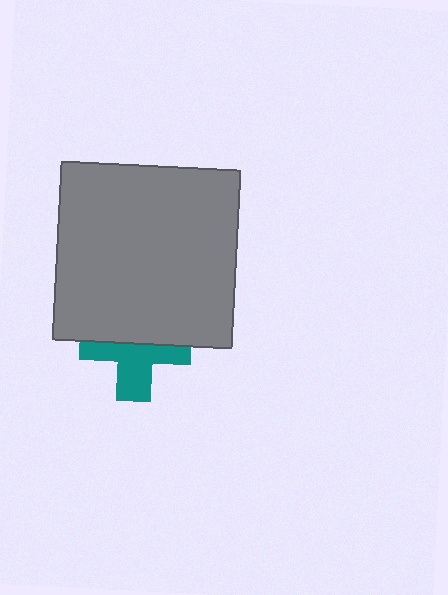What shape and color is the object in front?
The object in front is a gray square.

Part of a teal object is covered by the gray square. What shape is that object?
It is a cross.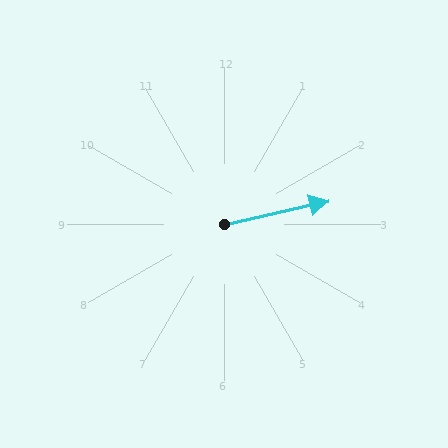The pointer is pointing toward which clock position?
Roughly 3 o'clock.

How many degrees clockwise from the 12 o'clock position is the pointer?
Approximately 77 degrees.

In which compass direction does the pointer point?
East.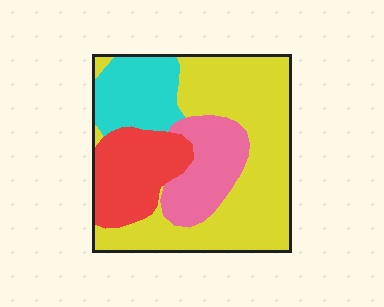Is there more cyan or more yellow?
Yellow.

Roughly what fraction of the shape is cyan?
Cyan covers around 15% of the shape.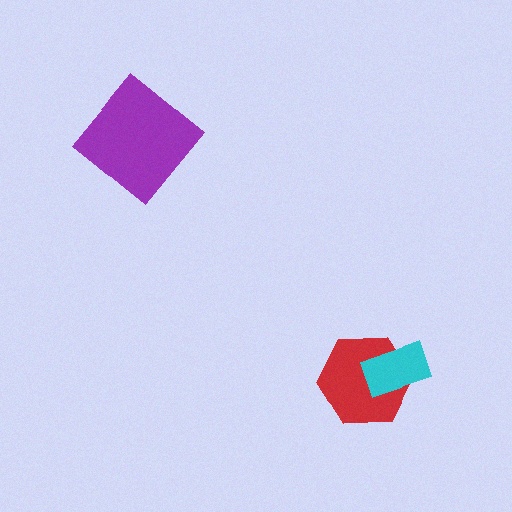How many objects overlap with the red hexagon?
1 object overlaps with the red hexagon.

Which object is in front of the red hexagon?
The cyan rectangle is in front of the red hexagon.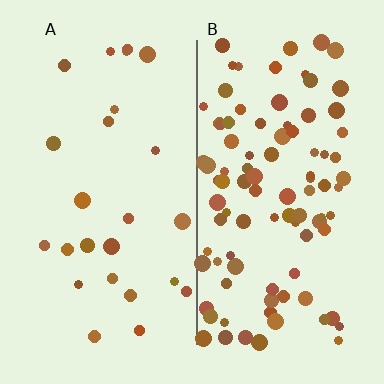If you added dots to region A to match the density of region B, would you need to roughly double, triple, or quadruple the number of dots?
Approximately quadruple.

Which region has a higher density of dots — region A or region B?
B (the right).